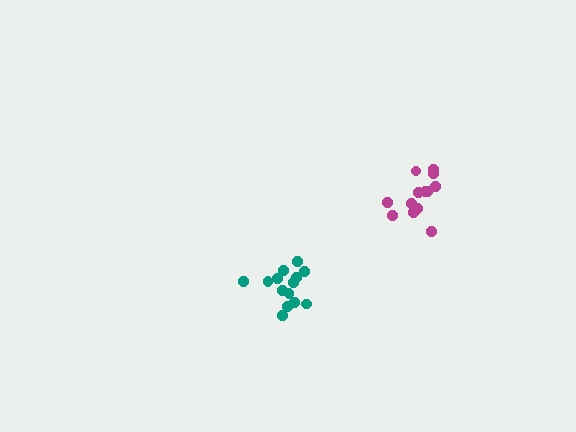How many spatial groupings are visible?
There are 2 spatial groupings.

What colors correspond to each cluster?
The clusters are colored: teal, magenta.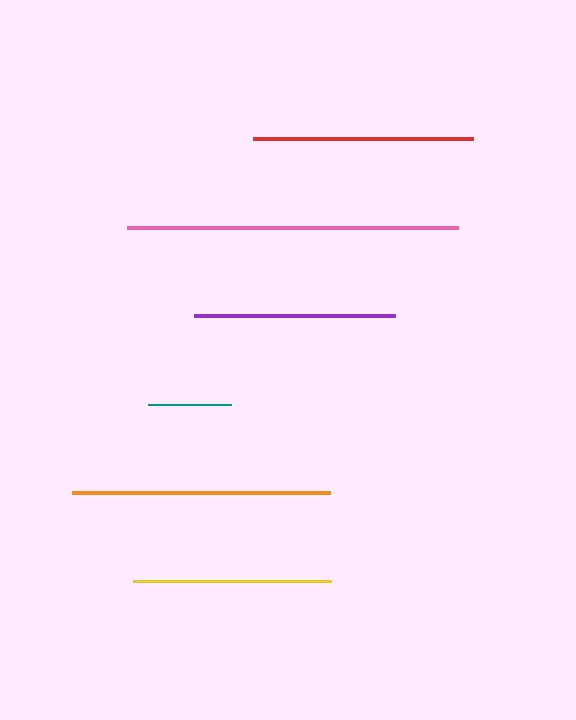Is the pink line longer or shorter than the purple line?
The pink line is longer than the purple line.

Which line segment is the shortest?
The teal line is the shortest at approximately 83 pixels.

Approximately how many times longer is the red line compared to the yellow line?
The red line is approximately 1.1 times the length of the yellow line.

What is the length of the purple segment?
The purple segment is approximately 201 pixels long.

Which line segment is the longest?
The pink line is the longest at approximately 330 pixels.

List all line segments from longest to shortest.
From longest to shortest: pink, orange, red, purple, yellow, teal.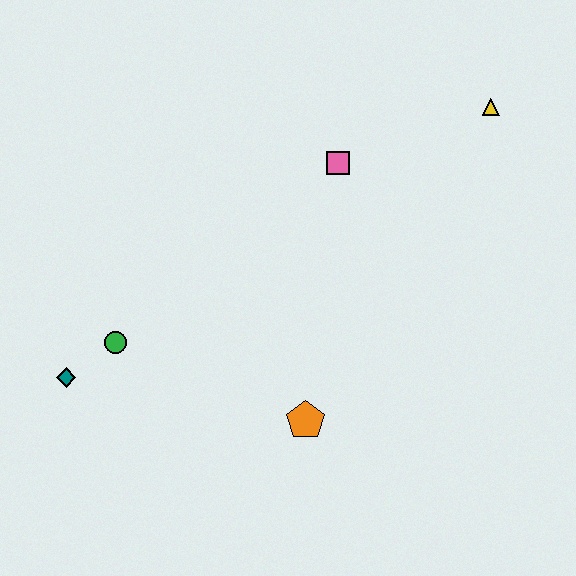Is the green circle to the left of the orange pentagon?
Yes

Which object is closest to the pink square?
The yellow triangle is closest to the pink square.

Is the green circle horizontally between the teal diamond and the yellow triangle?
Yes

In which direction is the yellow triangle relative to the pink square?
The yellow triangle is to the right of the pink square.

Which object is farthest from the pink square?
The teal diamond is farthest from the pink square.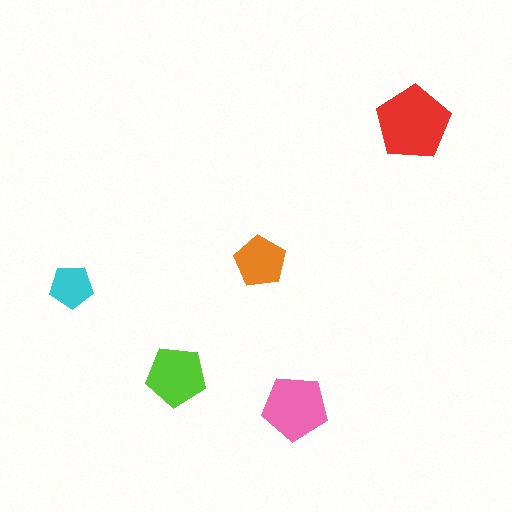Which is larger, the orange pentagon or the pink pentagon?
The pink one.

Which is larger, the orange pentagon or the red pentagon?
The red one.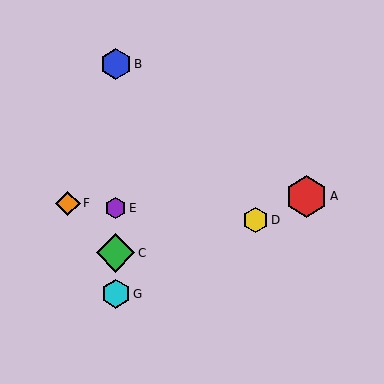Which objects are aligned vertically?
Objects B, C, E, G are aligned vertically.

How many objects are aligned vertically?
4 objects (B, C, E, G) are aligned vertically.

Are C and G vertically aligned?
Yes, both are at x≈116.